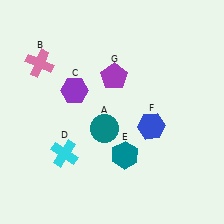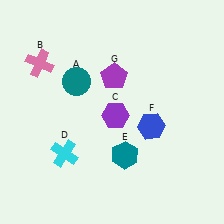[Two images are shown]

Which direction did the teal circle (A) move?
The teal circle (A) moved up.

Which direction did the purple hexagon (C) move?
The purple hexagon (C) moved right.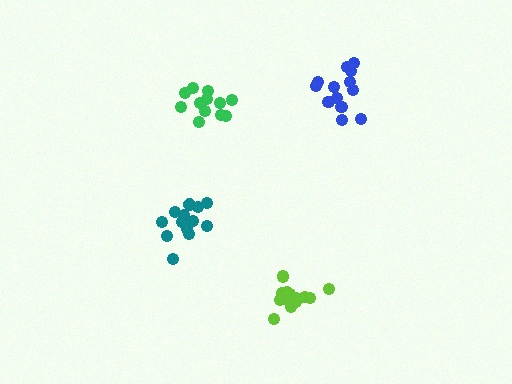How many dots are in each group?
Group 1: 16 dots, Group 2: 14 dots, Group 3: 13 dots, Group 4: 12 dots (55 total).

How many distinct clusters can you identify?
There are 4 distinct clusters.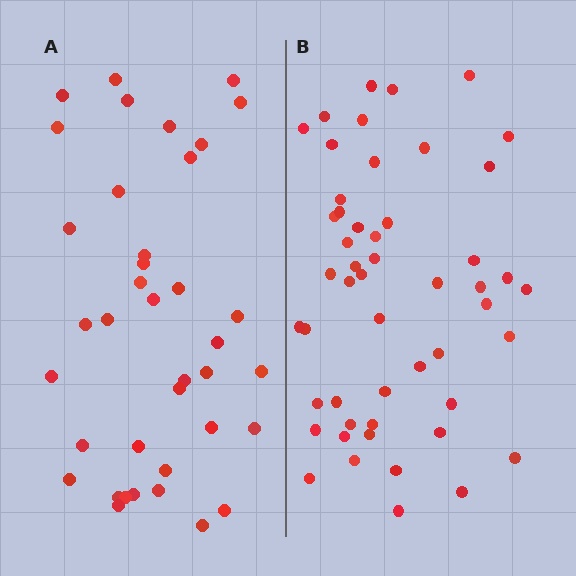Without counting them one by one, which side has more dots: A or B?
Region B (the right region) has more dots.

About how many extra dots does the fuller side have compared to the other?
Region B has approximately 15 more dots than region A.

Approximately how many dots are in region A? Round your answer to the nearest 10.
About 40 dots. (The exact count is 38, which rounds to 40.)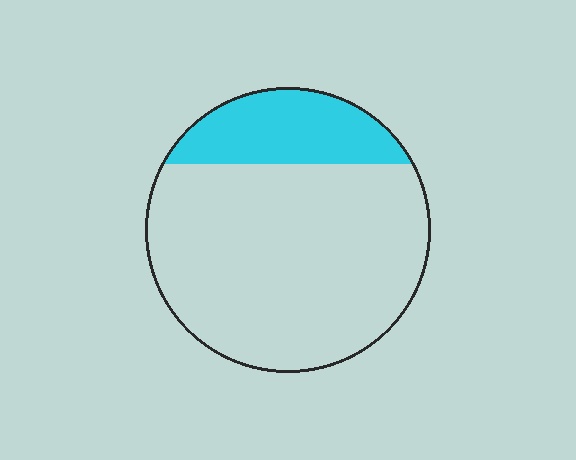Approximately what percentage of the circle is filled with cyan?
Approximately 20%.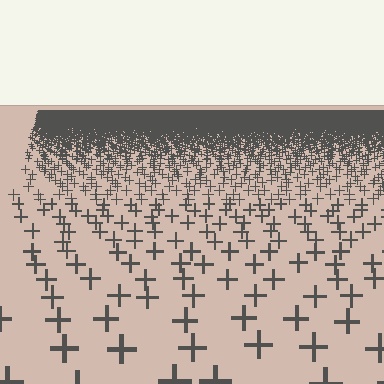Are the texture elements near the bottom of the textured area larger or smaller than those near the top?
Larger. Near the bottom, elements are closer to the viewer and appear at a bigger on-screen size.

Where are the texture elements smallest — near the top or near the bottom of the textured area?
Near the top.